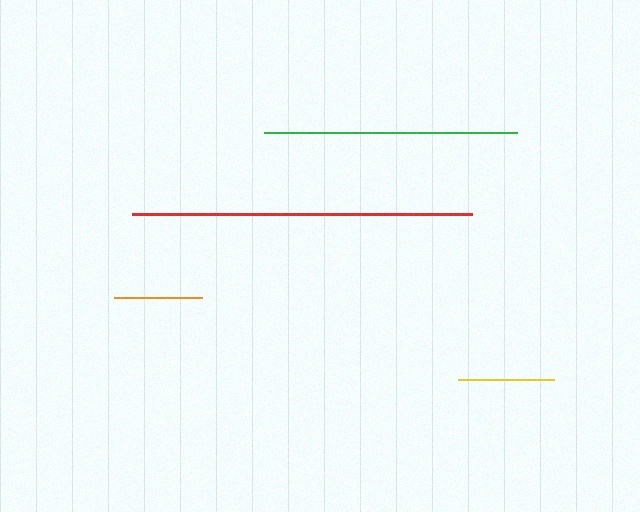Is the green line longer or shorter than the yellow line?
The green line is longer than the yellow line.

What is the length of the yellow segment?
The yellow segment is approximately 96 pixels long.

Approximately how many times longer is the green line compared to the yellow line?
The green line is approximately 2.6 times the length of the yellow line.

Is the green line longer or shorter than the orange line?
The green line is longer than the orange line.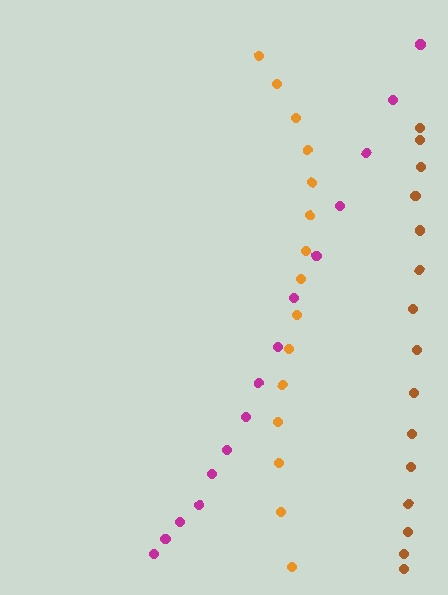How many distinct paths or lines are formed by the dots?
There are 3 distinct paths.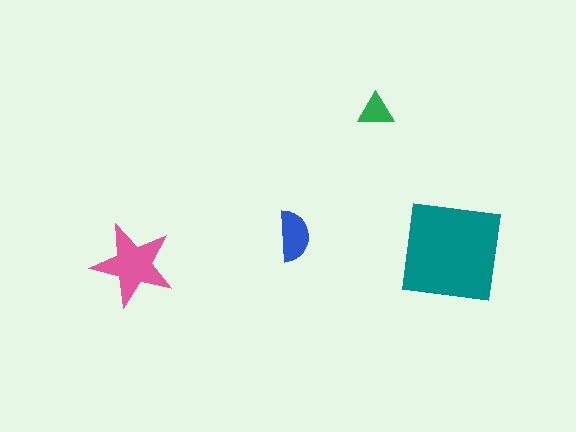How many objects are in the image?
There are 4 objects in the image.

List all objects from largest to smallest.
The teal square, the pink star, the blue semicircle, the green triangle.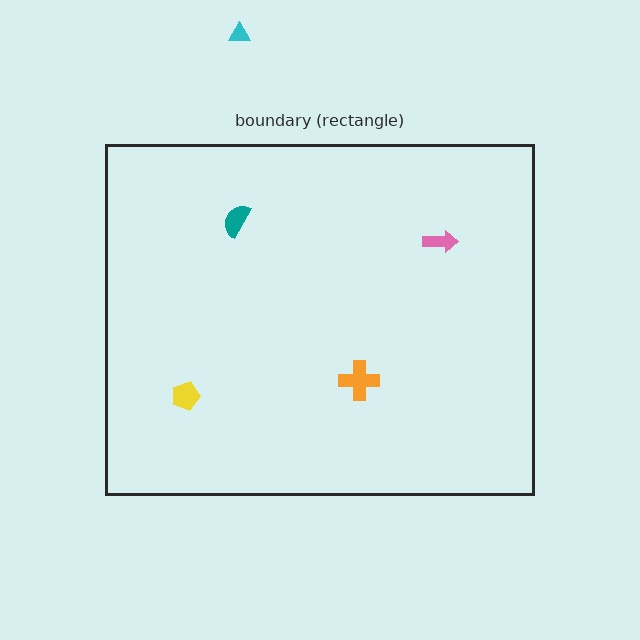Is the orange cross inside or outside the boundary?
Inside.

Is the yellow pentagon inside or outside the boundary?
Inside.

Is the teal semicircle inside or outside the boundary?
Inside.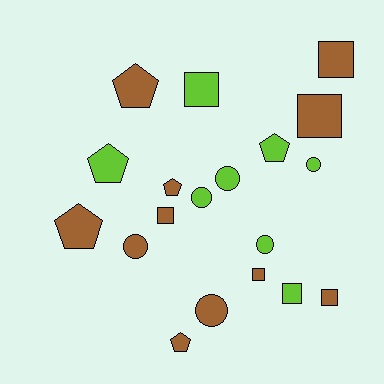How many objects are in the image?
There are 19 objects.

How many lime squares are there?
There are 2 lime squares.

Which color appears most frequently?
Brown, with 11 objects.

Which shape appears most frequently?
Square, with 7 objects.